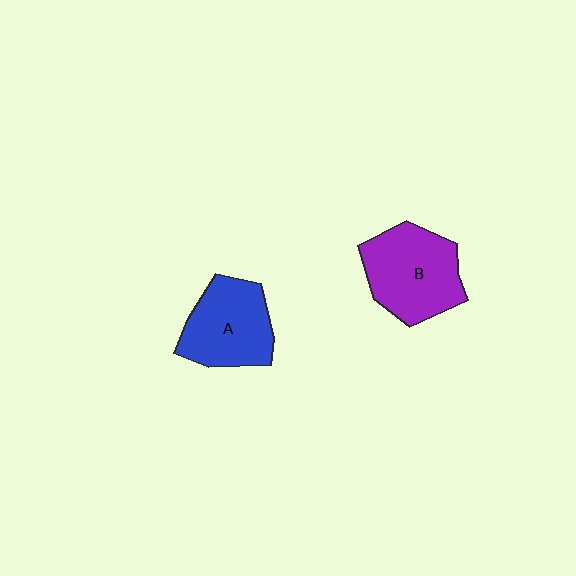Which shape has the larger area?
Shape B (purple).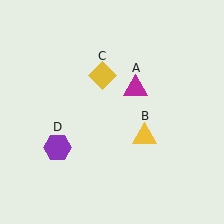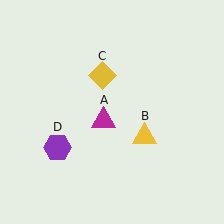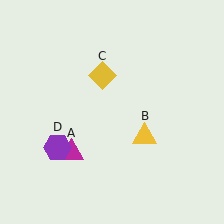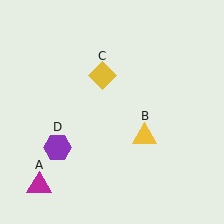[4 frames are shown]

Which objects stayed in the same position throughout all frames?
Yellow triangle (object B) and yellow diamond (object C) and purple hexagon (object D) remained stationary.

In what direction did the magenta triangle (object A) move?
The magenta triangle (object A) moved down and to the left.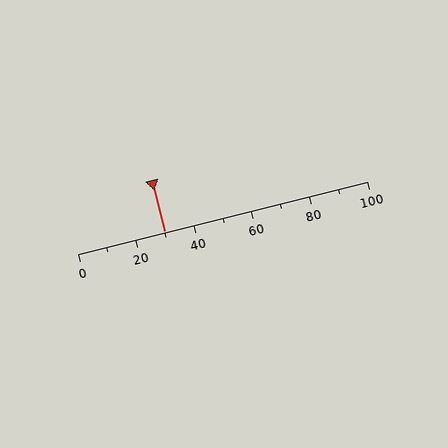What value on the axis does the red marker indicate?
The marker indicates approximately 30.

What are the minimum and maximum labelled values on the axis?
The axis runs from 0 to 100.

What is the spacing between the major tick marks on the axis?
The major ticks are spaced 20 apart.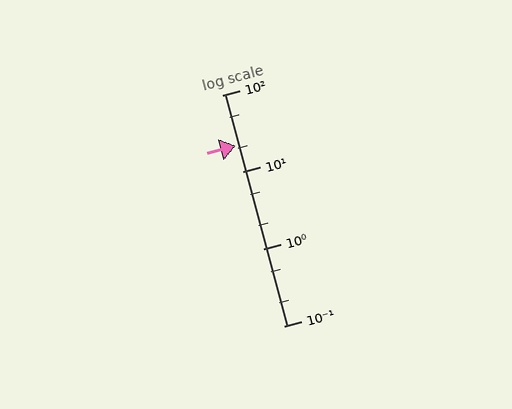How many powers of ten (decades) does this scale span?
The scale spans 3 decades, from 0.1 to 100.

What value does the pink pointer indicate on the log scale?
The pointer indicates approximately 22.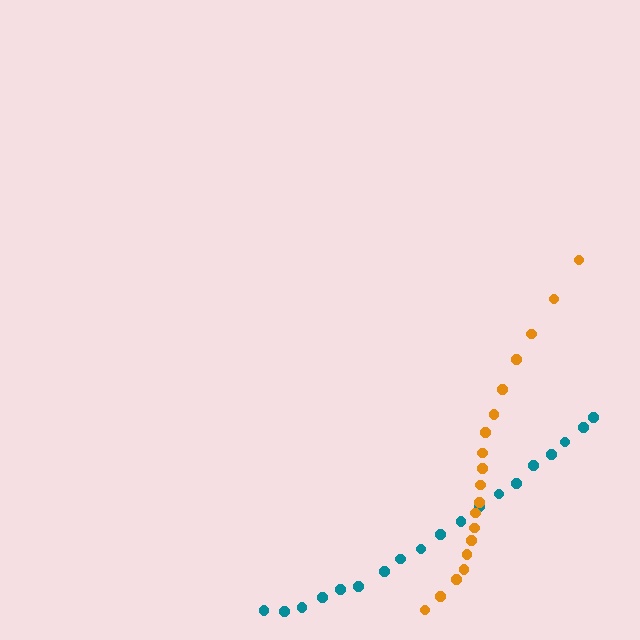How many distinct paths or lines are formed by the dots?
There are 2 distinct paths.